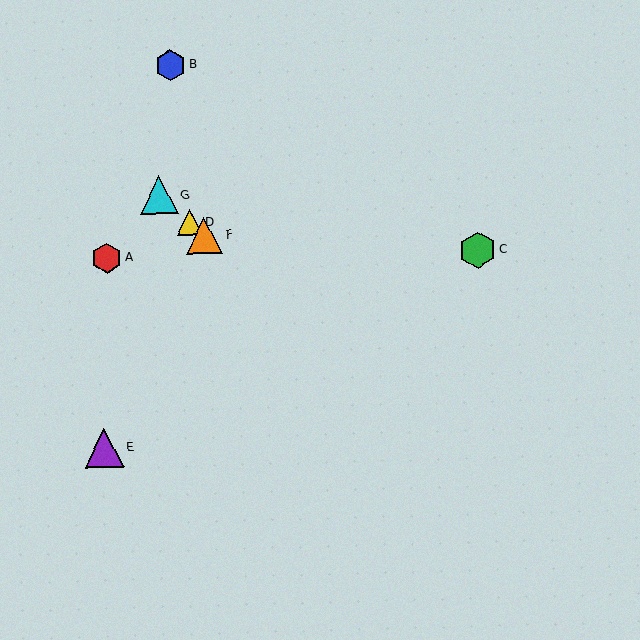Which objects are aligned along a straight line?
Objects D, F, G are aligned along a straight line.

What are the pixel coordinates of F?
Object F is at (204, 235).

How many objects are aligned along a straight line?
3 objects (D, F, G) are aligned along a straight line.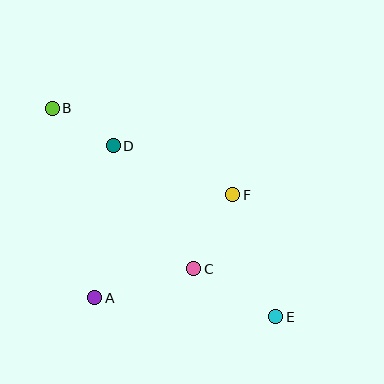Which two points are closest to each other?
Points B and D are closest to each other.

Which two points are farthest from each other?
Points B and E are farthest from each other.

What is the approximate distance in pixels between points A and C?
The distance between A and C is approximately 103 pixels.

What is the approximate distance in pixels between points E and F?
The distance between E and F is approximately 129 pixels.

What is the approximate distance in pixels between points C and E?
The distance between C and E is approximately 95 pixels.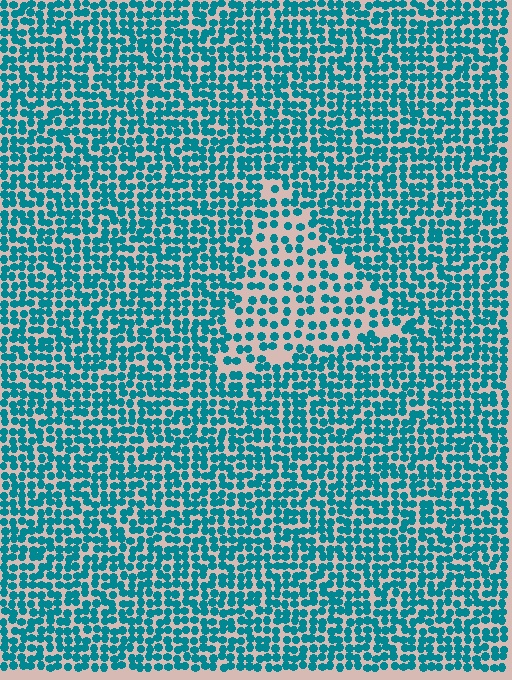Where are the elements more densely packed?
The elements are more densely packed outside the triangle boundary.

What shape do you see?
I see a triangle.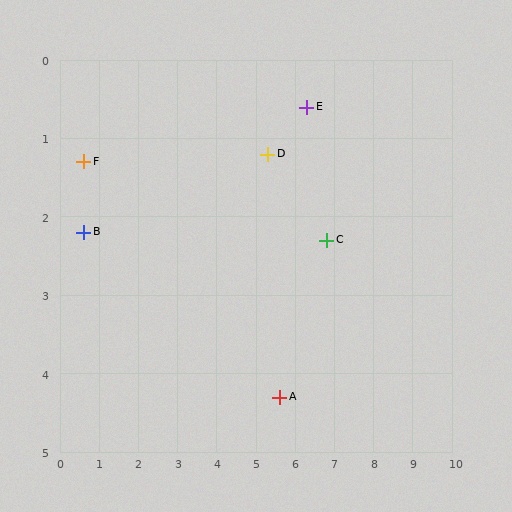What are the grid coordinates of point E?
Point E is at approximately (6.3, 0.6).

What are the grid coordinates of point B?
Point B is at approximately (0.6, 2.2).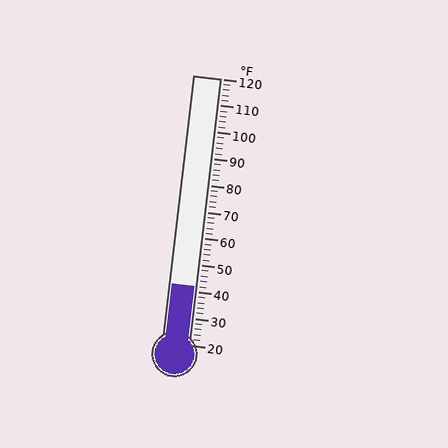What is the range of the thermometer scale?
The thermometer scale ranges from 20°F to 120°F.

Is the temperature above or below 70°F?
The temperature is below 70°F.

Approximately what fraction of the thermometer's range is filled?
The thermometer is filled to approximately 20% of its range.